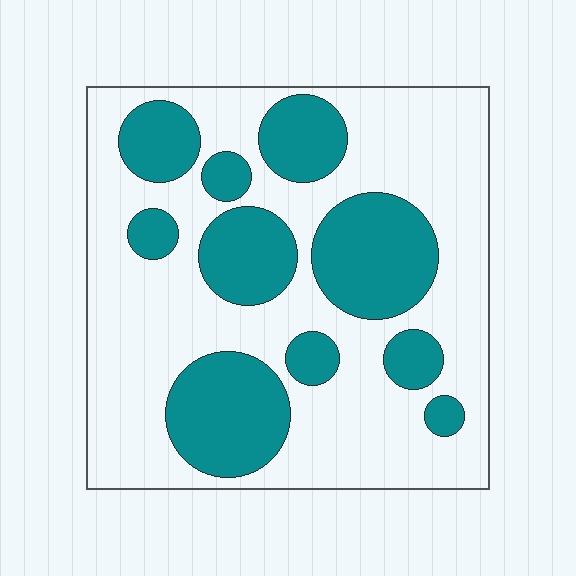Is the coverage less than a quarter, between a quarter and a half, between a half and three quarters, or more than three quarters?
Between a quarter and a half.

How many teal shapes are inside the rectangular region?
10.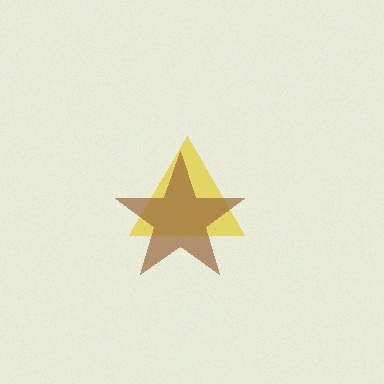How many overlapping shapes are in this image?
There are 2 overlapping shapes in the image.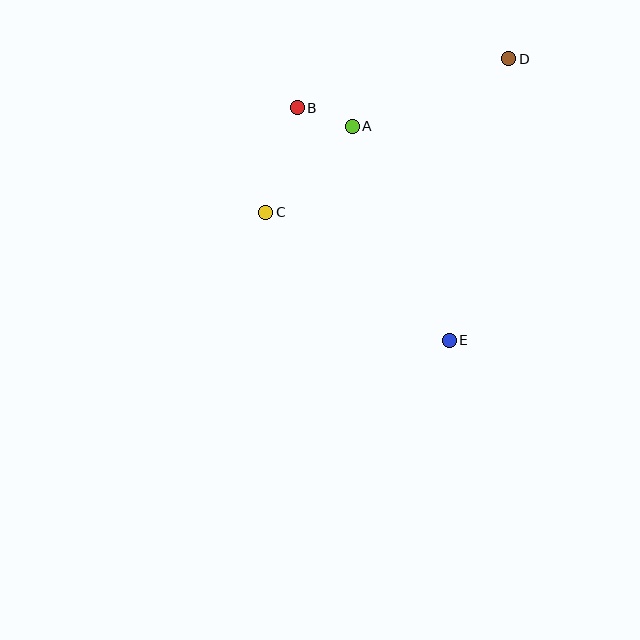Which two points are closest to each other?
Points A and B are closest to each other.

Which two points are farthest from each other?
Points D and E are farthest from each other.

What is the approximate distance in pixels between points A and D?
The distance between A and D is approximately 170 pixels.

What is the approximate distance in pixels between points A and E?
The distance between A and E is approximately 235 pixels.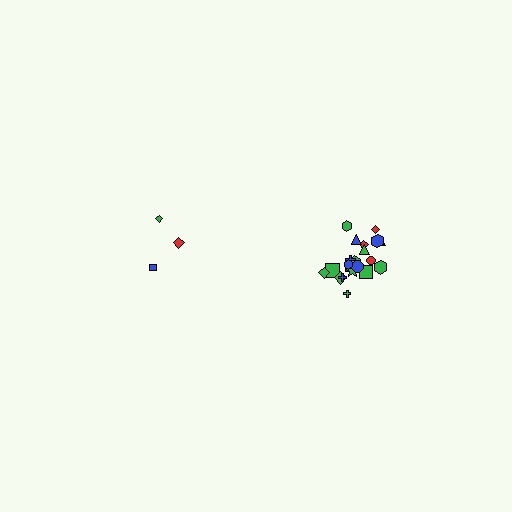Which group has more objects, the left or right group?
The right group.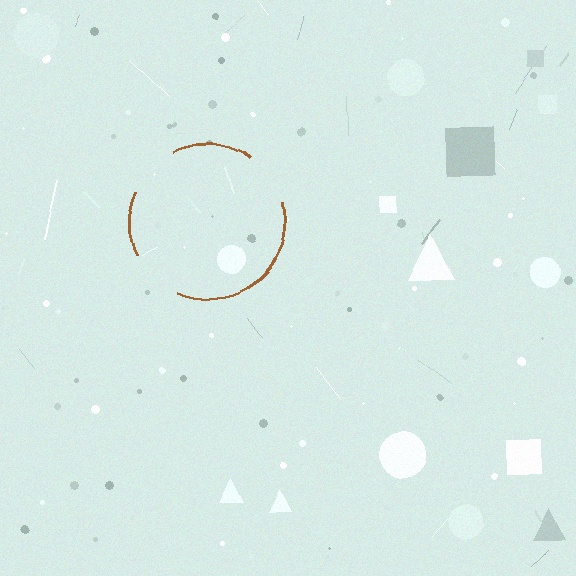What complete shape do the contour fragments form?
The contour fragments form a circle.